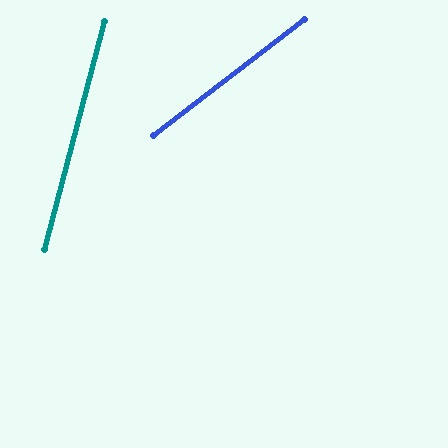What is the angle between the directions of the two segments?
Approximately 38 degrees.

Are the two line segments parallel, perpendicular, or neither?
Neither parallel nor perpendicular — they differ by about 38°.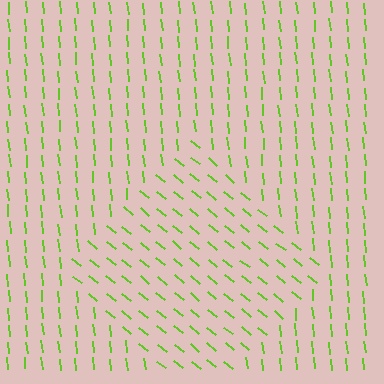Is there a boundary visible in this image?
Yes, there is a texture boundary formed by a change in line orientation.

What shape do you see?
I see a diamond.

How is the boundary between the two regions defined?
The boundary is defined purely by a change in line orientation (approximately 45 degrees difference). All lines are the same color and thickness.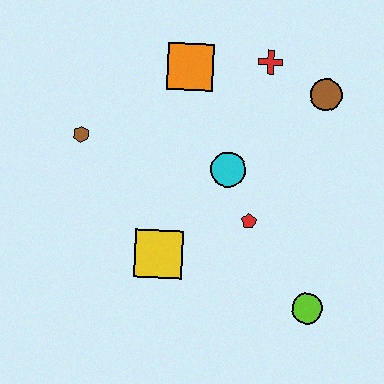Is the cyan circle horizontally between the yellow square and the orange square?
No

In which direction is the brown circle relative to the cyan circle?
The brown circle is to the right of the cyan circle.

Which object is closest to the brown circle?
The red cross is closest to the brown circle.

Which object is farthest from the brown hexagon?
The lime circle is farthest from the brown hexagon.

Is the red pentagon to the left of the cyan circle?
No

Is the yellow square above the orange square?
No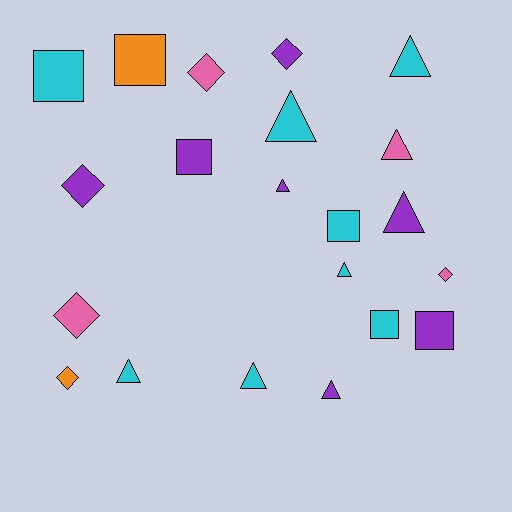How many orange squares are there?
There is 1 orange square.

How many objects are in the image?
There are 21 objects.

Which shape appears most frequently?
Triangle, with 9 objects.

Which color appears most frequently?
Cyan, with 8 objects.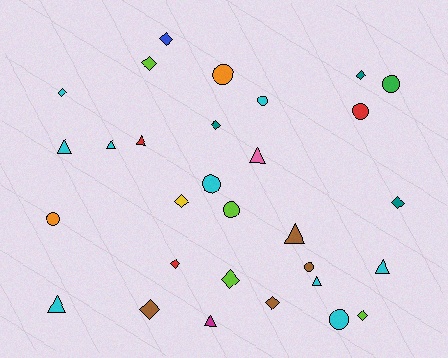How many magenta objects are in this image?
There is 1 magenta object.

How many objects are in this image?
There are 30 objects.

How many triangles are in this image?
There are 9 triangles.